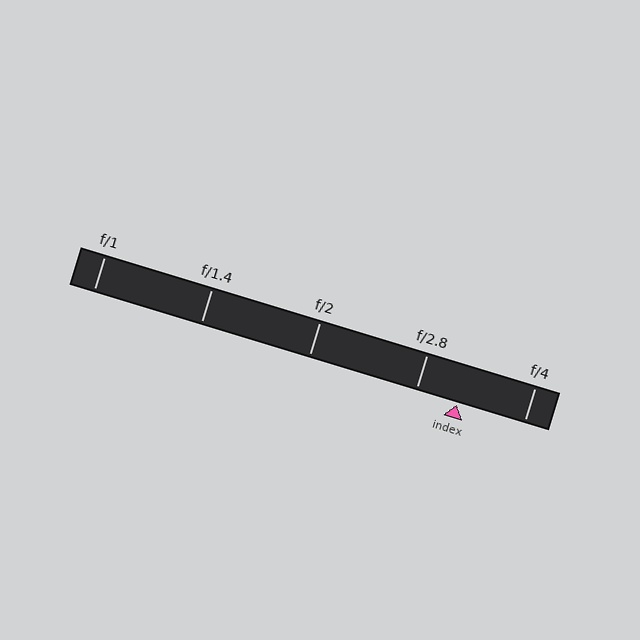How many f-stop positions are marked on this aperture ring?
There are 5 f-stop positions marked.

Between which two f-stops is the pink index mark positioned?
The index mark is between f/2.8 and f/4.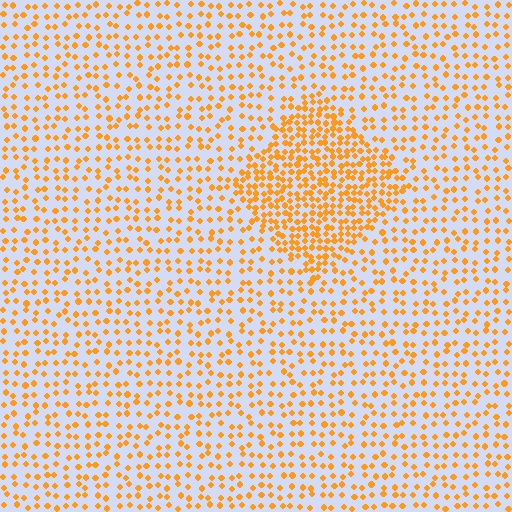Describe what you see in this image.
The image contains small orange elements arranged at two different densities. A diamond-shaped region is visible where the elements are more densely packed than the surrounding area.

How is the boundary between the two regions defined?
The boundary is defined by a change in element density (approximately 2.1x ratio). All elements are the same color, size, and shape.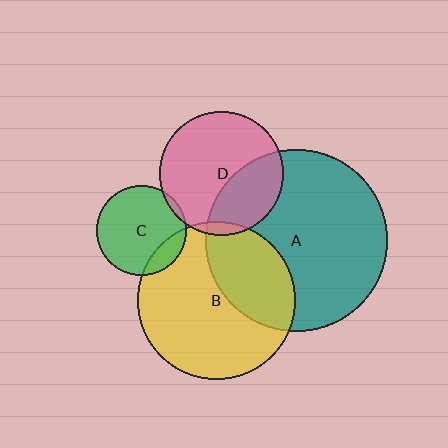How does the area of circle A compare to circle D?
Approximately 2.1 times.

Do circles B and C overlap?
Yes.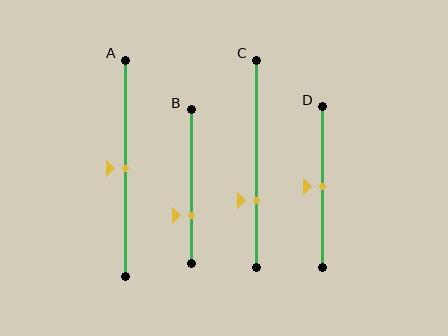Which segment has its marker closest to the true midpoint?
Segment A has its marker closest to the true midpoint.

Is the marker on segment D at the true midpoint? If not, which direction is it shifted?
Yes, the marker on segment D is at the true midpoint.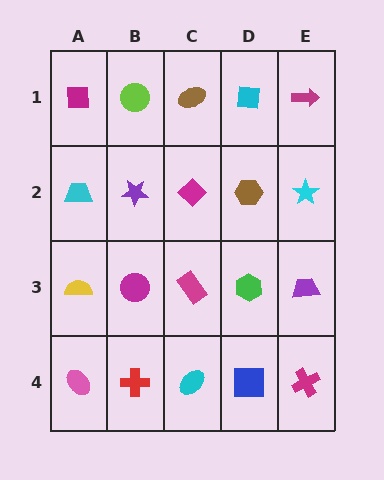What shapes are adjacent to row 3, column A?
A cyan trapezoid (row 2, column A), a pink ellipse (row 4, column A), a magenta circle (row 3, column B).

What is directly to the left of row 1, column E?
A cyan square.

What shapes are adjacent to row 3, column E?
A cyan star (row 2, column E), a magenta cross (row 4, column E), a green hexagon (row 3, column D).